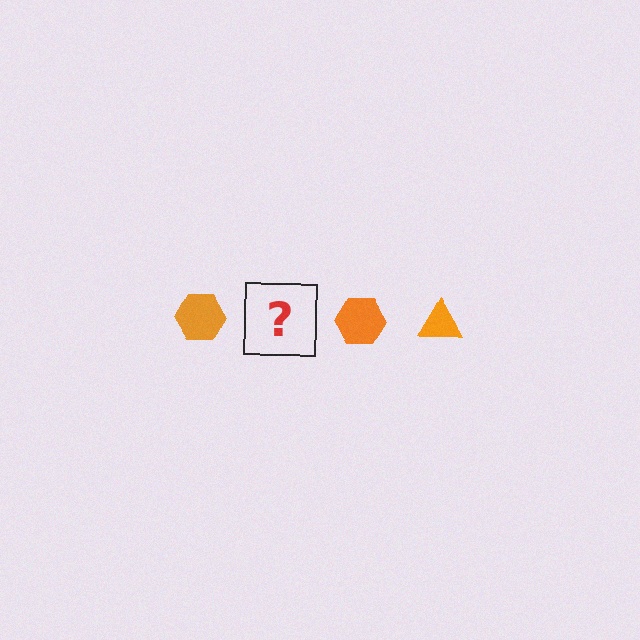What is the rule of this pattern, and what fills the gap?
The rule is that the pattern cycles through hexagon, triangle shapes in orange. The gap should be filled with an orange triangle.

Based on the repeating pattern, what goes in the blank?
The blank should be an orange triangle.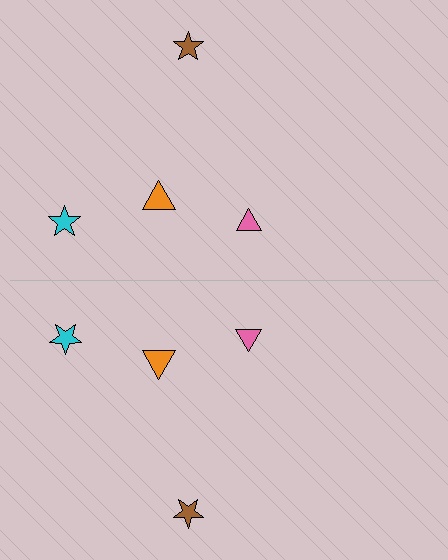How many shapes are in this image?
There are 8 shapes in this image.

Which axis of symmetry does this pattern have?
The pattern has a horizontal axis of symmetry running through the center of the image.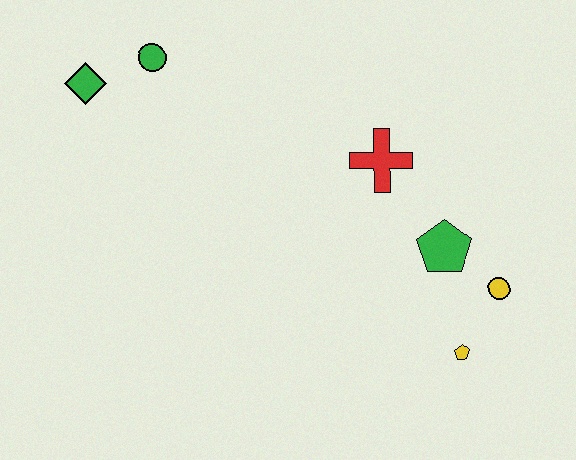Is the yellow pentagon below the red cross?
Yes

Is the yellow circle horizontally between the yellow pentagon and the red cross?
No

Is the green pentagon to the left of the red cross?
No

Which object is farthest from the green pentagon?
The green diamond is farthest from the green pentagon.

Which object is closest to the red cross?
The green pentagon is closest to the red cross.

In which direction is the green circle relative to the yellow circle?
The green circle is to the left of the yellow circle.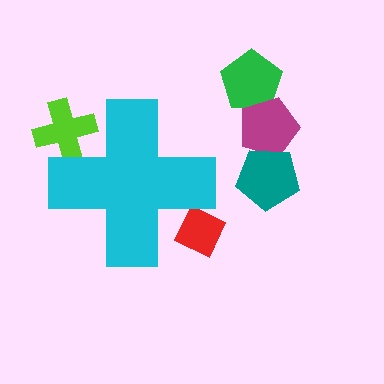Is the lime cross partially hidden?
Yes, the lime cross is partially hidden behind the cyan cross.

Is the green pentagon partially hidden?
No, the green pentagon is fully visible.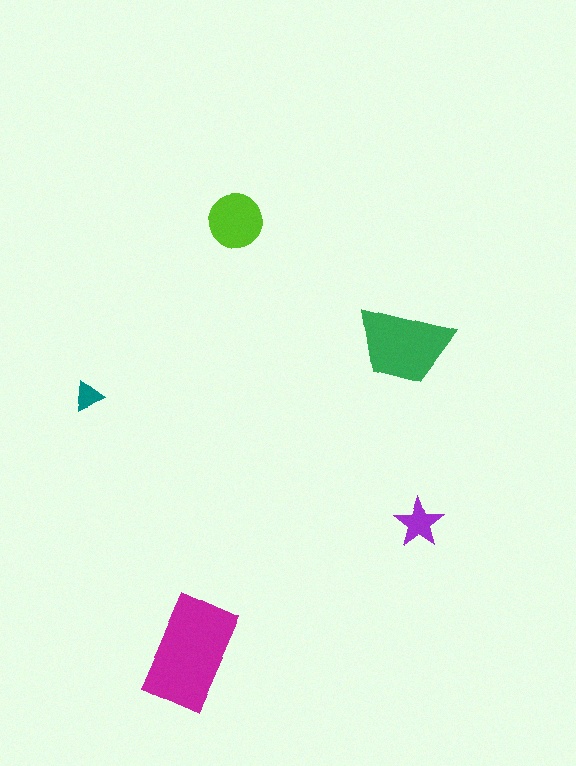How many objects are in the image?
There are 5 objects in the image.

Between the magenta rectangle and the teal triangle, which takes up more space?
The magenta rectangle.